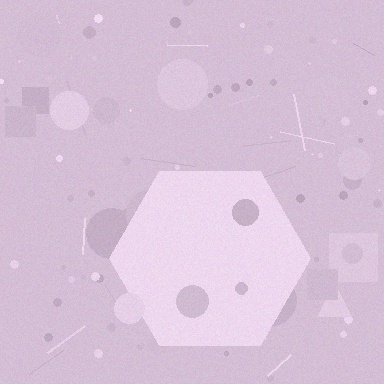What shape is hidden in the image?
A hexagon is hidden in the image.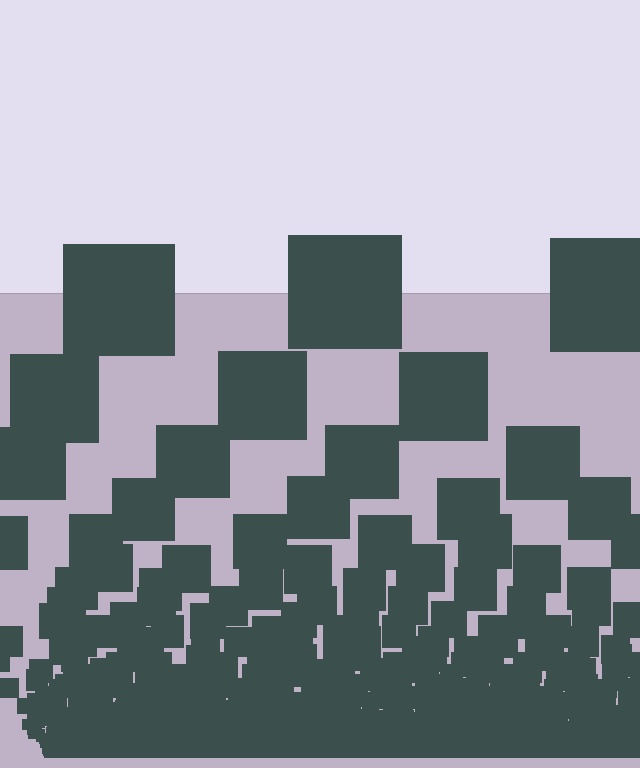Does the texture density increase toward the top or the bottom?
Density increases toward the bottom.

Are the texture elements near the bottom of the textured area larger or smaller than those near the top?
Smaller. The gradient is inverted — elements near the bottom are smaller and denser.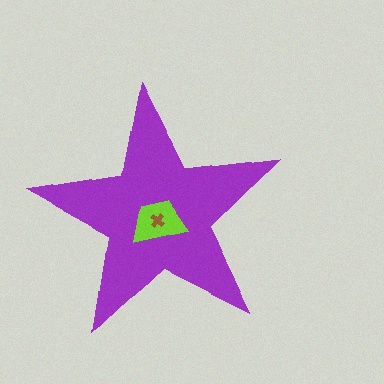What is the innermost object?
The brown cross.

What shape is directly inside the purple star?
The lime trapezoid.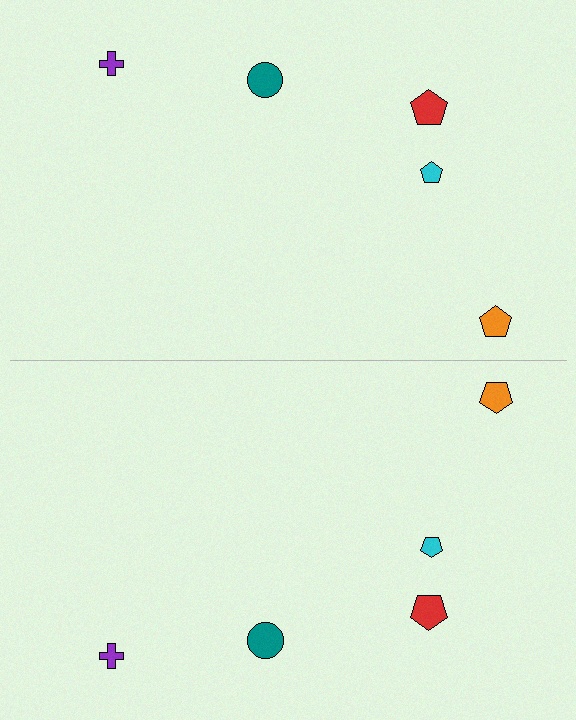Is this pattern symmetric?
Yes, this pattern has bilateral (reflection) symmetry.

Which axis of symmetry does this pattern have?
The pattern has a horizontal axis of symmetry running through the center of the image.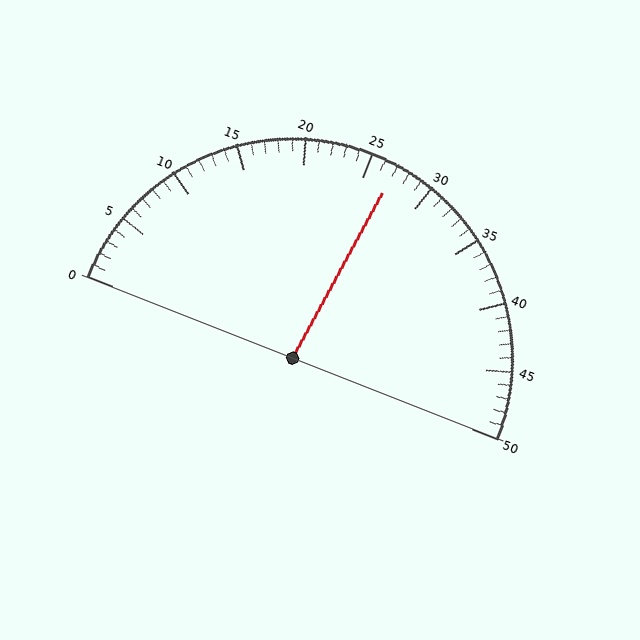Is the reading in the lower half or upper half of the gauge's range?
The reading is in the upper half of the range (0 to 50).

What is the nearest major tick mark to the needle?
The nearest major tick mark is 25.